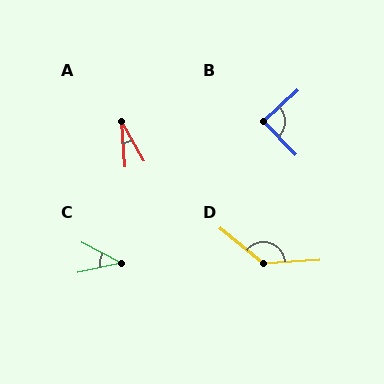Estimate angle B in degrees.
Approximately 89 degrees.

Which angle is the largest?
D, at approximately 137 degrees.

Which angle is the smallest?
A, at approximately 25 degrees.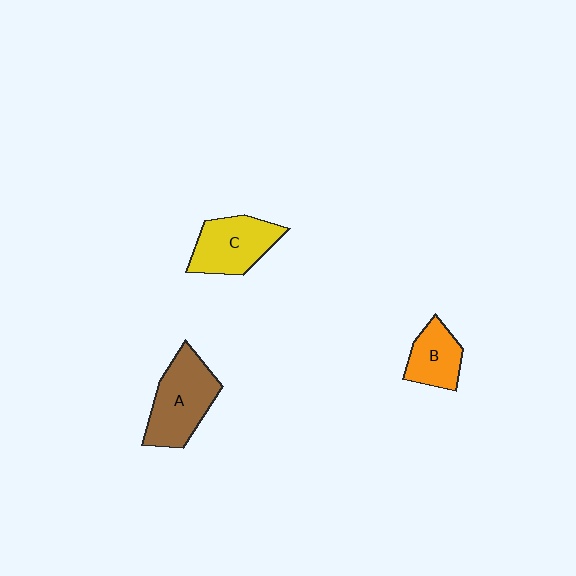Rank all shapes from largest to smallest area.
From largest to smallest: A (brown), C (yellow), B (orange).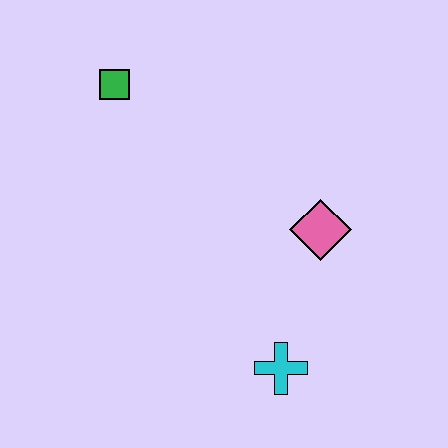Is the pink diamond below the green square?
Yes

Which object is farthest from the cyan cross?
The green square is farthest from the cyan cross.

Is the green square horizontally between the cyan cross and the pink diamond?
No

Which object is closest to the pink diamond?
The cyan cross is closest to the pink diamond.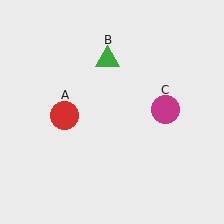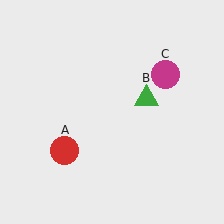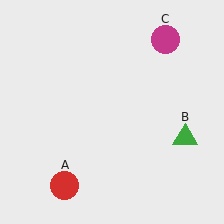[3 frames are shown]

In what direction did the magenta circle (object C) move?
The magenta circle (object C) moved up.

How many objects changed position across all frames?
3 objects changed position: red circle (object A), green triangle (object B), magenta circle (object C).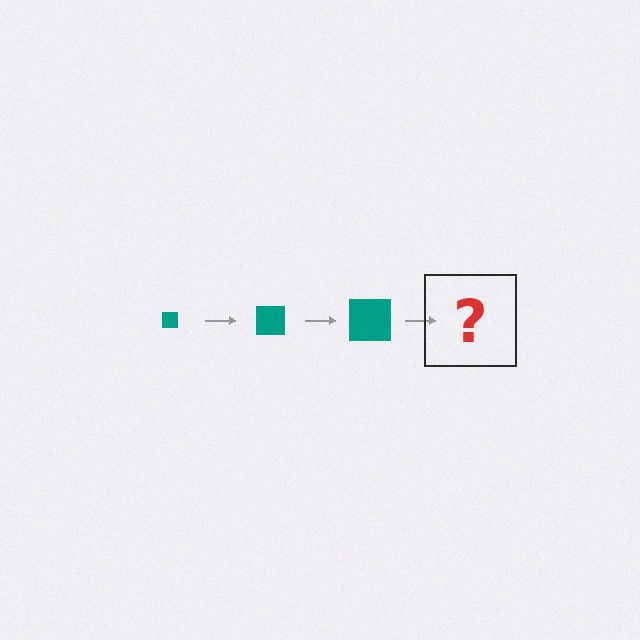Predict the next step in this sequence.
The next step is a teal square, larger than the previous one.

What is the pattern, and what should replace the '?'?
The pattern is that the square gets progressively larger each step. The '?' should be a teal square, larger than the previous one.